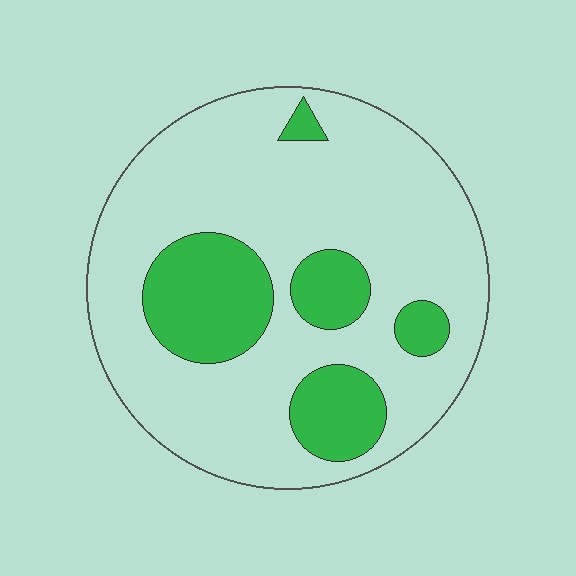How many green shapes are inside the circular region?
5.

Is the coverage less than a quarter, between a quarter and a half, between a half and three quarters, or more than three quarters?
Less than a quarter.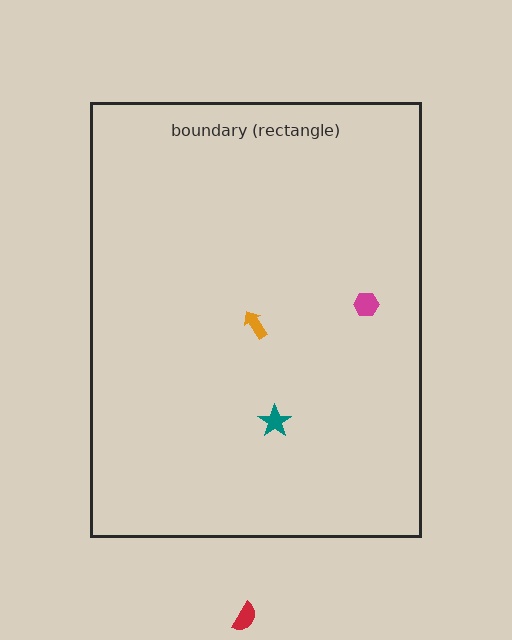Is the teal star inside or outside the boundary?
Inside.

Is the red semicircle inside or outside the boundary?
Outside.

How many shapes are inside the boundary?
3 inside, 1 outside.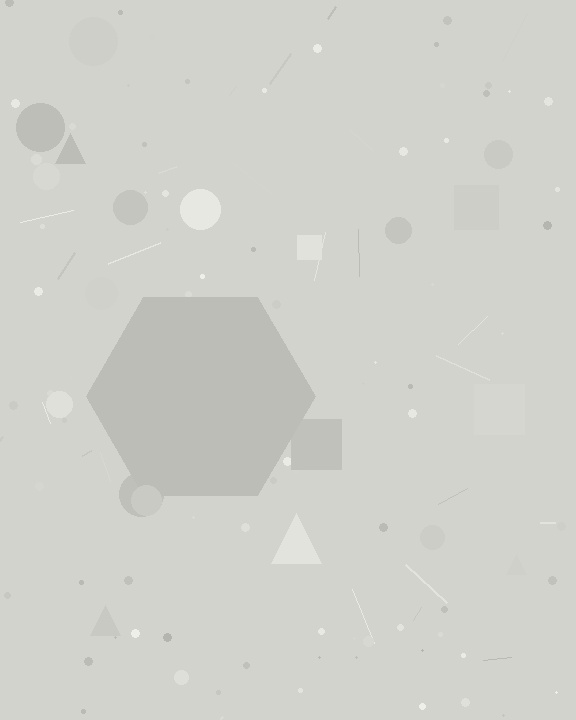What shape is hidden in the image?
A hexagon is hidden in the image.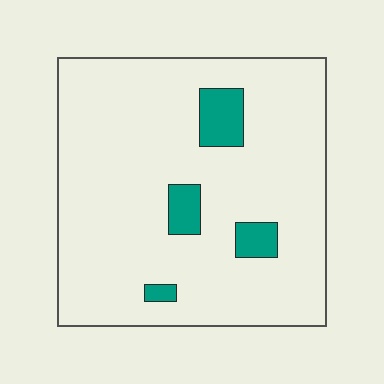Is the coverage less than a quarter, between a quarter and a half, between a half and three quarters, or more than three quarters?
Less than a quarter.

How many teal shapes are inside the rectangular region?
4.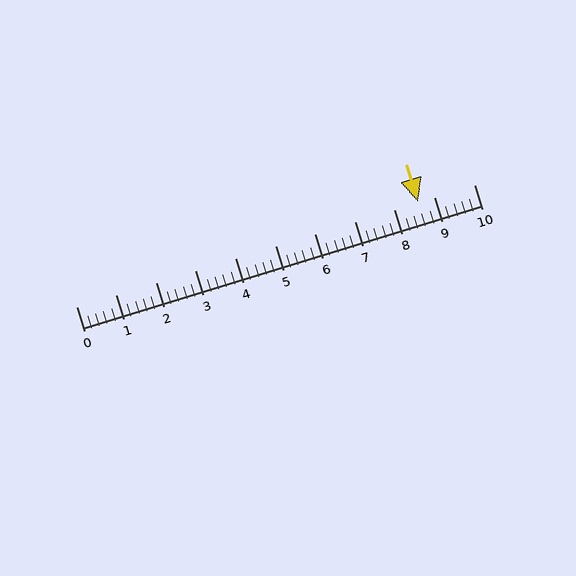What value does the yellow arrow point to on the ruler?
The yellow arrow points to approximately 8.6.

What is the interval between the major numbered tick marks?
The major tick marks are spaced 1 units apart.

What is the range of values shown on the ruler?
The ruler shows values from 0 to 10.